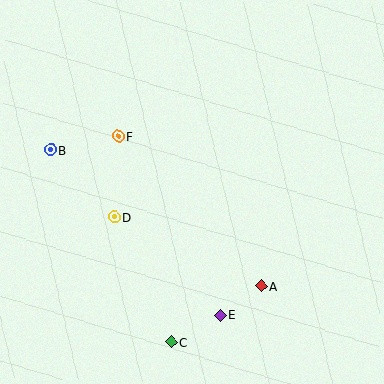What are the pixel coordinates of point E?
Point E is at (220, 315).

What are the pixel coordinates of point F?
Point F is at (118, 136).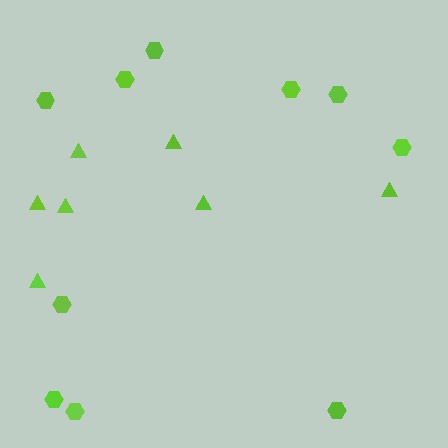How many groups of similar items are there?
There are 2 groups: one group of triangles (7) and one group of hexagons (10).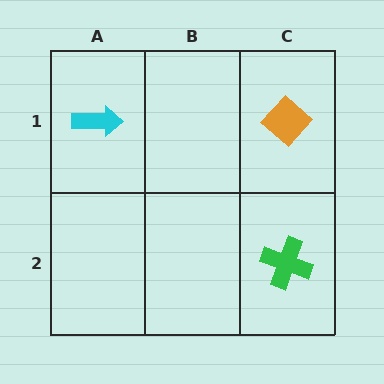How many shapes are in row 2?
1 shape.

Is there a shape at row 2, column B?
No, that cell is empty.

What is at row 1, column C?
An orange diamond.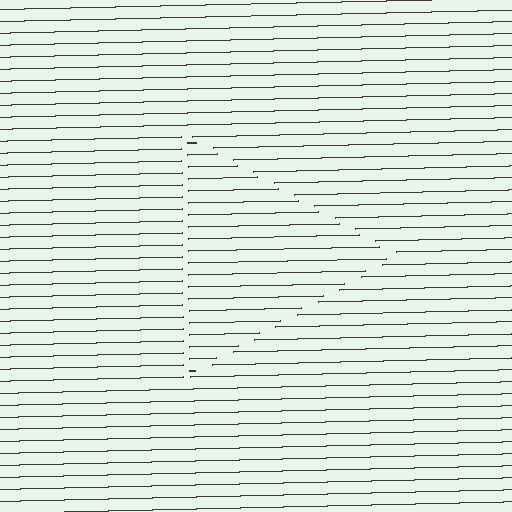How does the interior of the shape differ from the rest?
The interior of the shape contains the same grating, shifted by half a period — the contour is defined by the phase discontinuity where line-ends from the inner and outer gratings abut.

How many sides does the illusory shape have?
3 sides — the line-ends trace a triangle.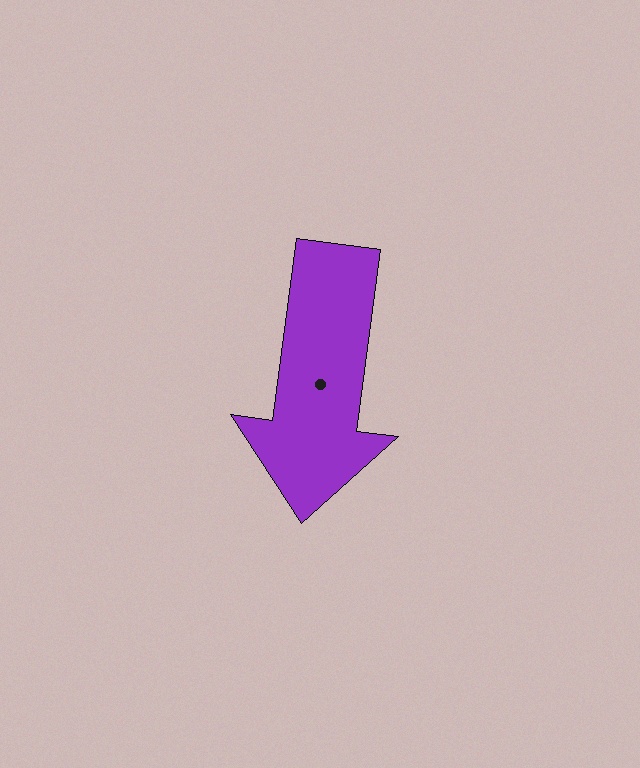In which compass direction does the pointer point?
South.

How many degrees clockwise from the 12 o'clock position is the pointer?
Approximately 187 degrees.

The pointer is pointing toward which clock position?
Roughly 6 o'clock.